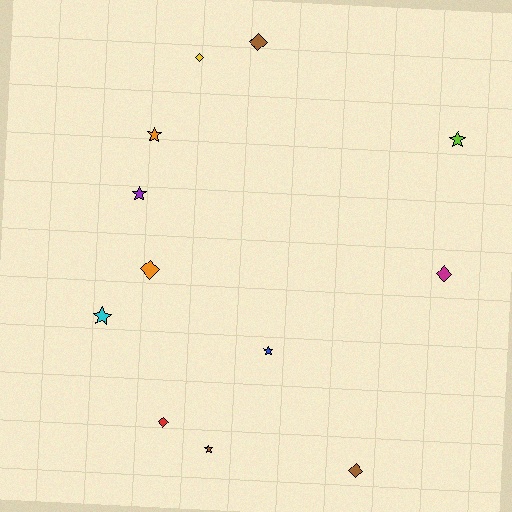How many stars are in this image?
There are 6 stars.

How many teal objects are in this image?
There are no teal objects.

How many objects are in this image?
There are 12 objects.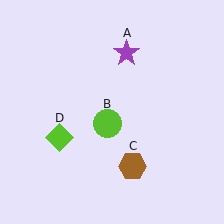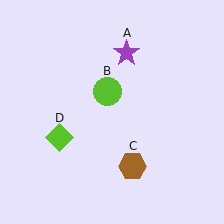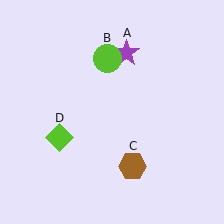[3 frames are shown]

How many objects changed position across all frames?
1 object changed position: lime circle (object B).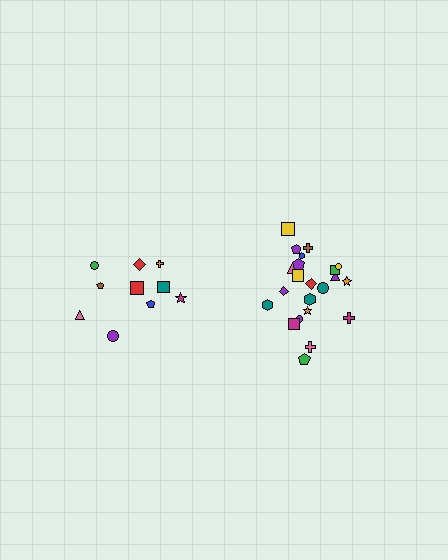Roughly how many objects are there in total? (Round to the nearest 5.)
Roughly 30 objects in total.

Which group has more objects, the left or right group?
The right group.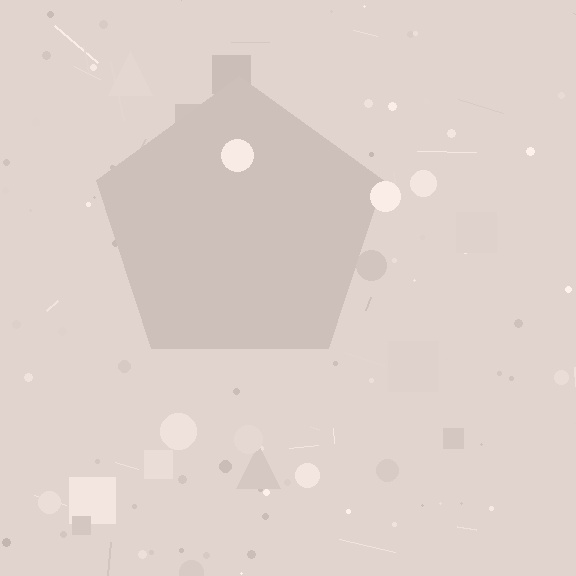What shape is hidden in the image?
A pentagon is hidden in the image.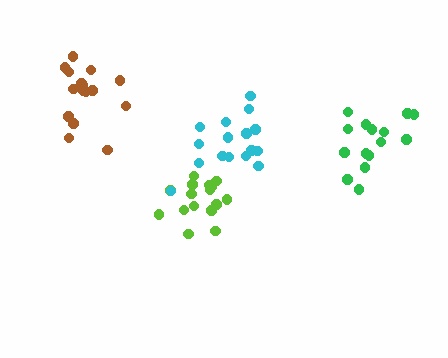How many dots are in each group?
Group 1: 16 dots, Group 2: 16 dots, Group 3: 15 dots, Group 4: 17 dots (64 total).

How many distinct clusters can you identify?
There are 4 distinct clusters.